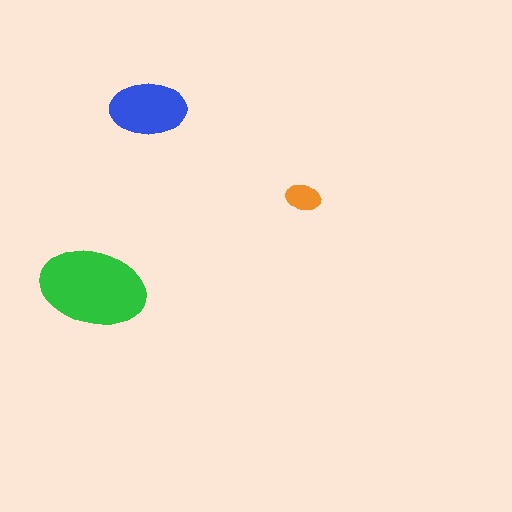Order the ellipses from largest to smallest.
the green one, the blue one, the orange one.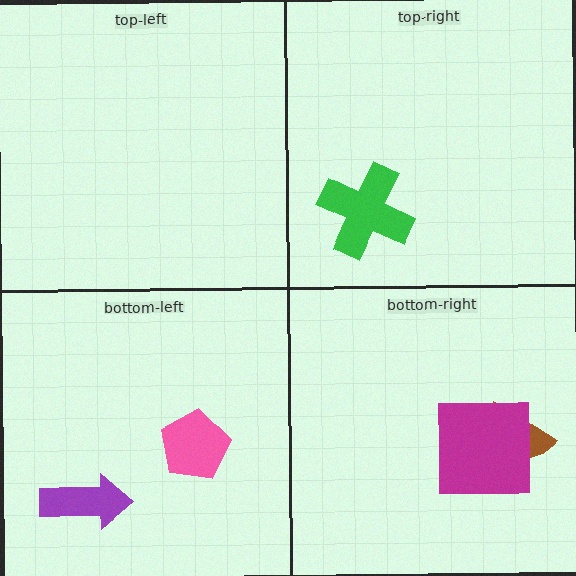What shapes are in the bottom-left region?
The pink pentagon, the purple arrow.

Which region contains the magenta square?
The bottom-right region.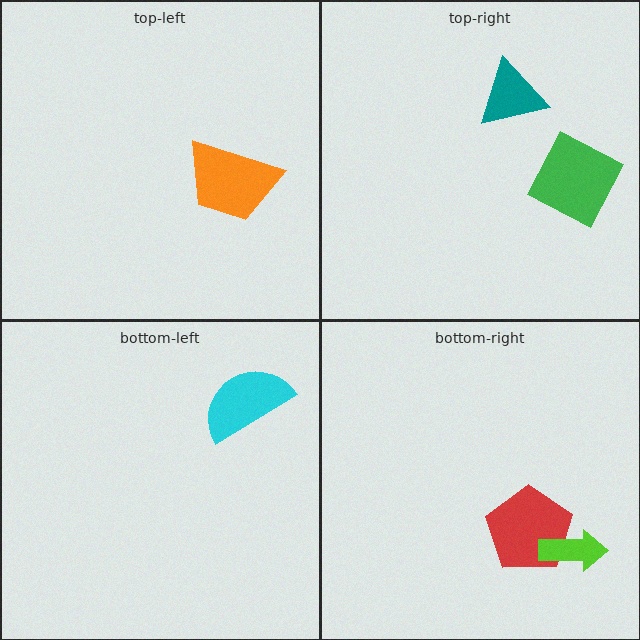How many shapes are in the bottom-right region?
2.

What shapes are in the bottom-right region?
The red pentagon, the lime arrow.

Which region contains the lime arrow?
The bottom-right region.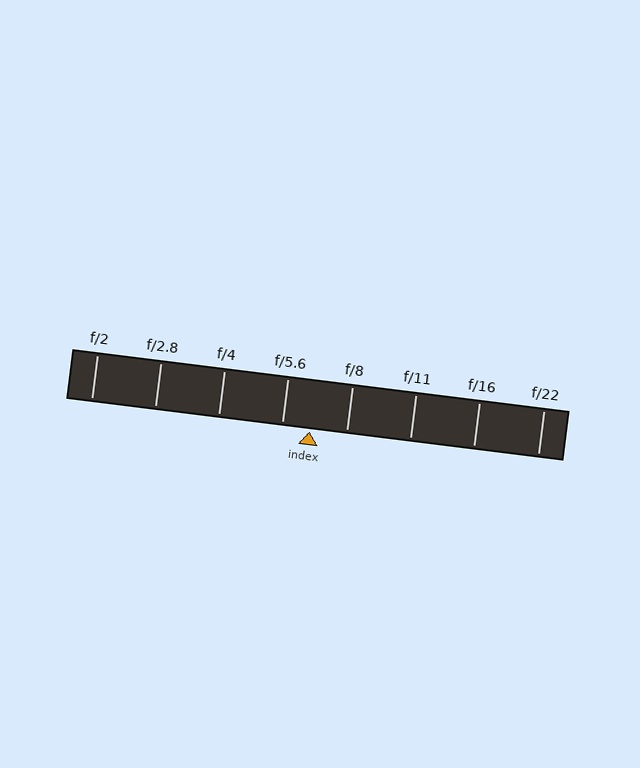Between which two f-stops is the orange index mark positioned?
The index mark is between f/5.6 and f/8.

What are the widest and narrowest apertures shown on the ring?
The widest aperture shown is f/2 and the narrowest is f/22.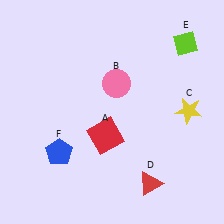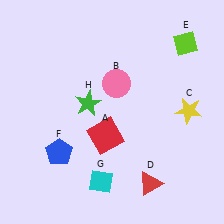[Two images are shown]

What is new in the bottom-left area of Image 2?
A cyan diamond (G) was added in the bottom-left area of Image 2.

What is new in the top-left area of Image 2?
A green star (H) was added in the top-left area of Image 2.